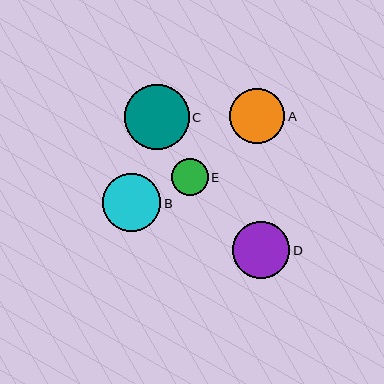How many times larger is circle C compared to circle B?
Circle C is approximately 1.1 times the size of circle B.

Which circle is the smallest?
Circle E is the smallest with a size of approximately 37 pixels.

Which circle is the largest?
Circle C is the largest with a size of approximately 65 pixels.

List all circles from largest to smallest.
From largest to smallest: C, B, D, A, E.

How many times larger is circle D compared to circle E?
Circle D is approximately 1.5 times the size of circle E.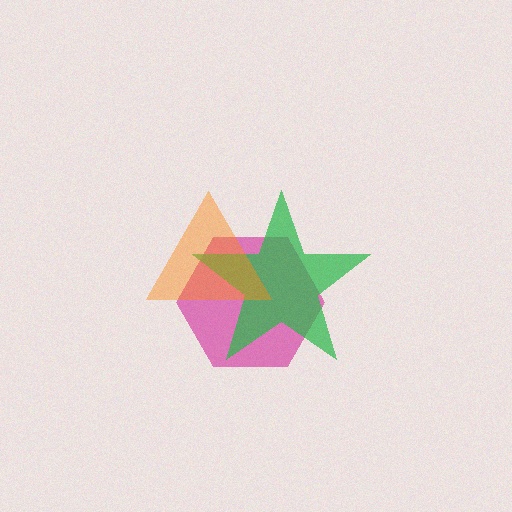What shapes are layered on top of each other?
The layered shapes are: a magenta hexagon, a green star, an orange triangle.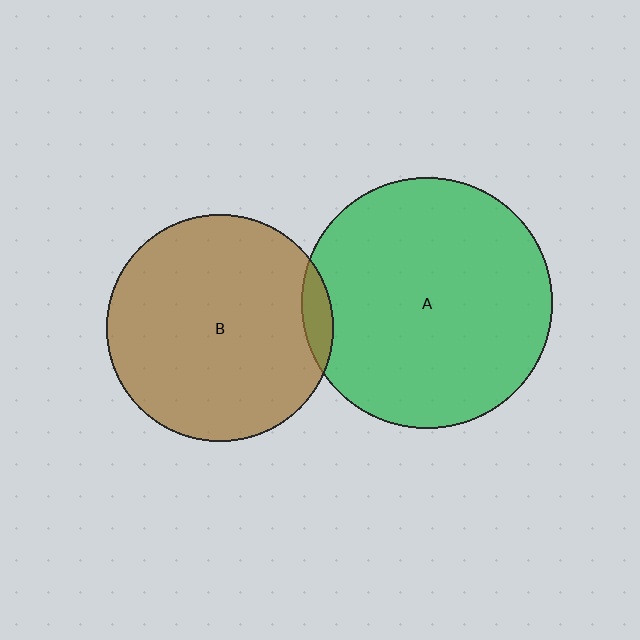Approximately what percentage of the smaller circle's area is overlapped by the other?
Approximately 5%.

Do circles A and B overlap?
Yes.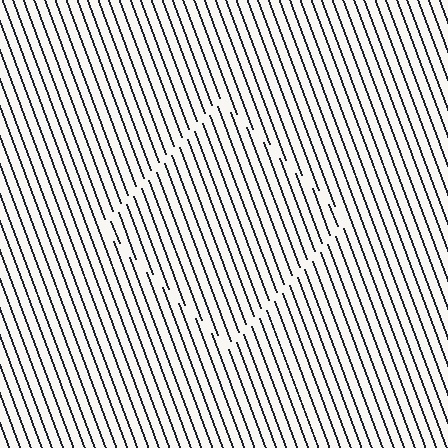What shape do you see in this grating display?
An illusory square. The interior of the shape contains the same grating, shifted by half a period — the contour is defined by the phase discontinuity where line-ends from the inner and outer gratings abut.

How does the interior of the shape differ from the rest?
The interior of the shape contains the same grating, shifted by half a period — the contour is defined by the phase discontinuity where line-ends from the inner and outer gratings abut.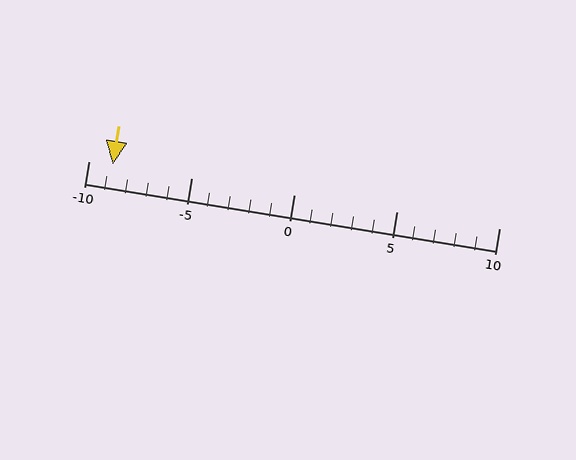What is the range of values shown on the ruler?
The ruler shows values from -10 to 10.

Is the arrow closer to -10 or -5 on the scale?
The arrow is closer to -10.